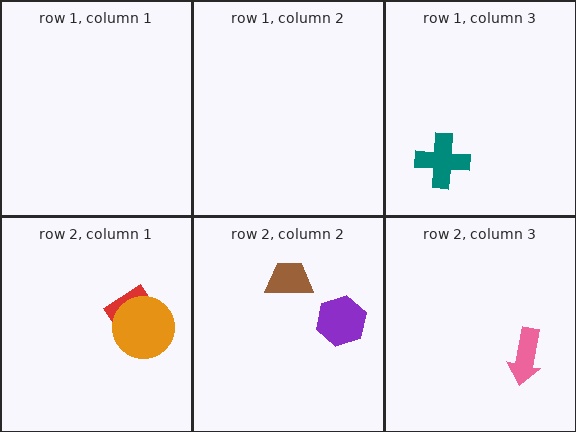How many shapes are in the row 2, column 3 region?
1.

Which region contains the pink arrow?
The row 2, column 3 region.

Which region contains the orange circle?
The row 2, column 1 region.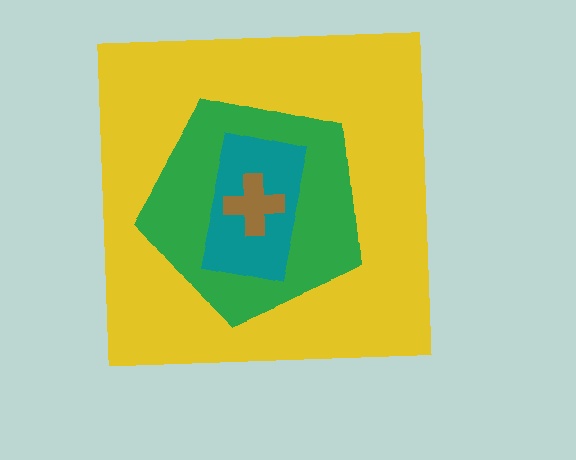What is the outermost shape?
The yellow square.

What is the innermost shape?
The brown cross.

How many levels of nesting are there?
4.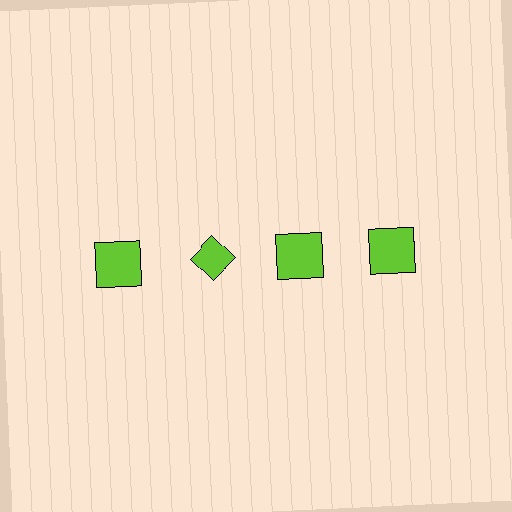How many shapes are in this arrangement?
There are 4 shapes arranged in a grid pattern.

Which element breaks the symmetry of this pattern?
The lime diamond in the top row, second from left column breaks the symmetry. All other shapes are lime squares.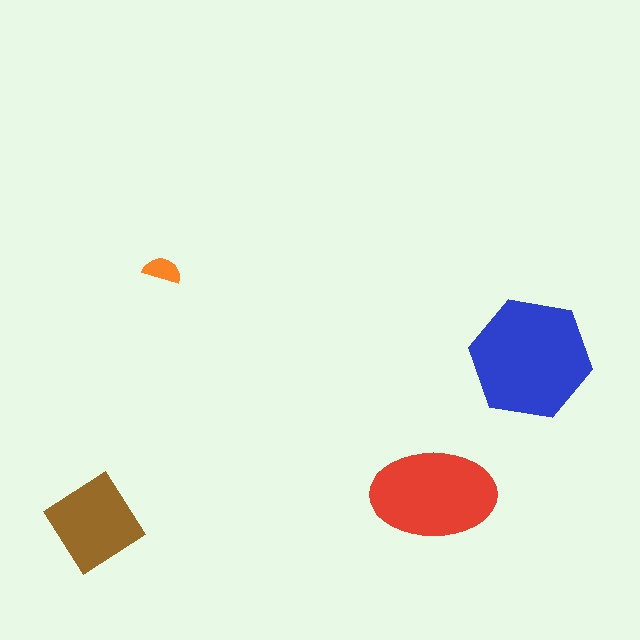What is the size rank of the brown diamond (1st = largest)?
3rd.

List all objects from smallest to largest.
The orange semicircle, the brown diamond, the red ellipse, the blue hexagon.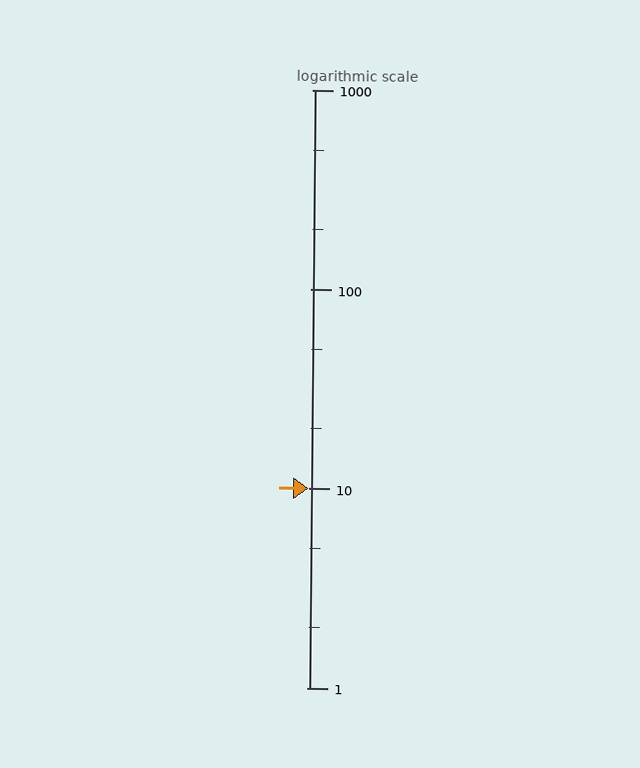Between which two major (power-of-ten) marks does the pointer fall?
The pointer is between 10 and 100.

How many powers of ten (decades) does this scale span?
The scale spans 3 decades, from 1 to 1000.